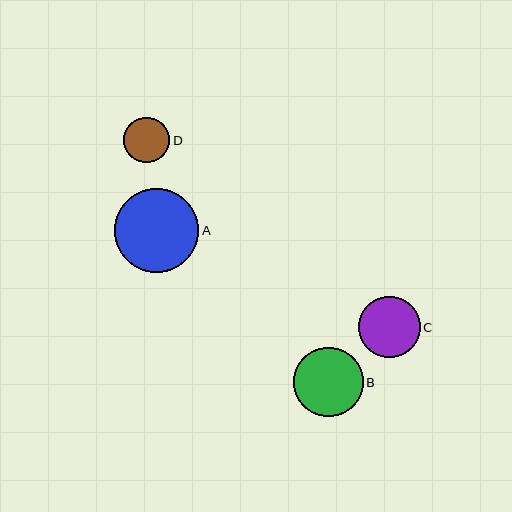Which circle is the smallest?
Circle D is the smallest with a size of approximately 46 pixels.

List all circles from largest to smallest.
From largest to smallest: A, B, C, D.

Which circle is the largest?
Circle A is the largest with a size of approximately 84 pixels.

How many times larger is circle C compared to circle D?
Circle C is approximately 1.4 times the size of circle D.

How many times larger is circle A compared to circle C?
Circle A is approximately 1.4 times the size of circle C.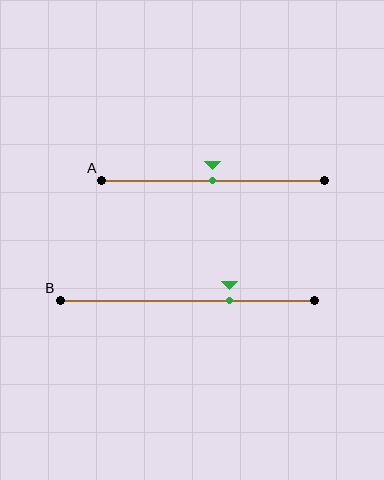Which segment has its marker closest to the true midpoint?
Segment A has its marker closest to the true midpoint.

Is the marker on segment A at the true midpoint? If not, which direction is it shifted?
Yes, the marker on segment A is at the true midpoint.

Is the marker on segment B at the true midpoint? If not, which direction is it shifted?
No, the marker on segment B is shifted to the right by about 16% of the segment length.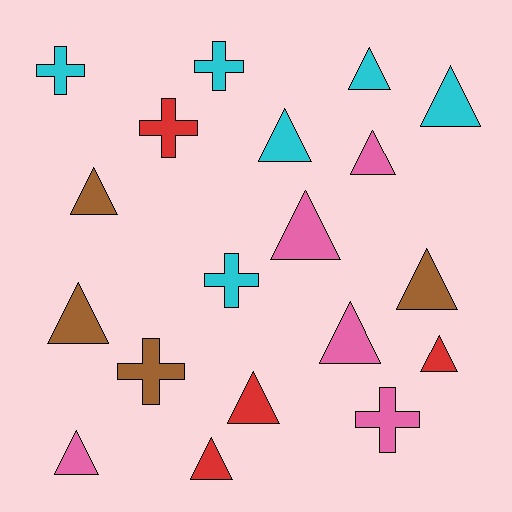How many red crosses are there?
There is 1 red cross.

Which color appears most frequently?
Cyan, with 6 objects.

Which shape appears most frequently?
Triangle, with 13 objects.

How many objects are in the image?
There are 19 objects.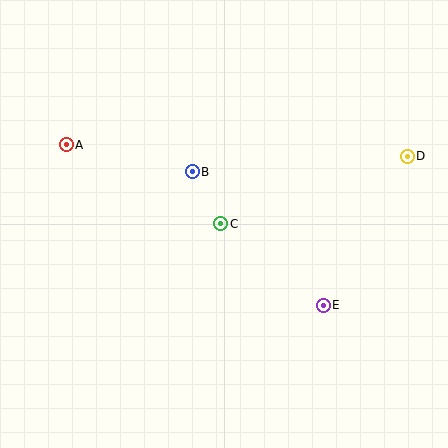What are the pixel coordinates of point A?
Point A is at (66, 145).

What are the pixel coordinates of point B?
Point B is at (192, 172).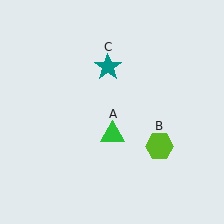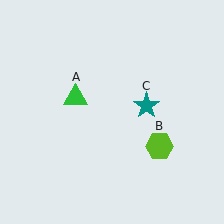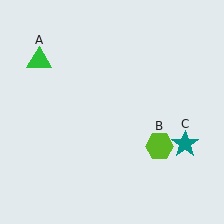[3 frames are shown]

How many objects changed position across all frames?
2 objects changed position: green triangle (object A), teal star (object C).